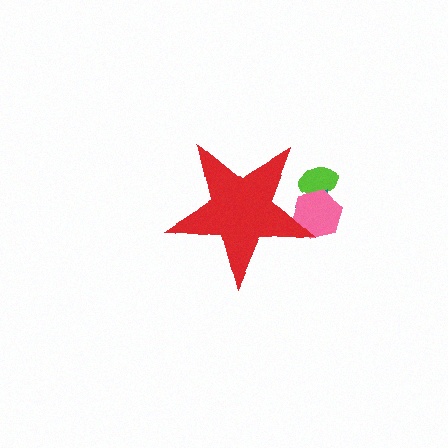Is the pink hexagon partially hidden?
Yes, the pink hexagon is partially hidden behind the red star.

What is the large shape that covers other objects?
A red star.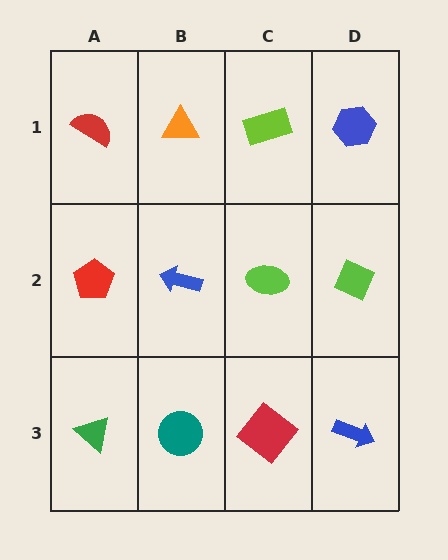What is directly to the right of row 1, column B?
A lime rectangle.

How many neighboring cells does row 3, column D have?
2.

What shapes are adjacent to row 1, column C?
A lime ellipse (row 2, column C), an orange triangle (row 1, column B), a blue hexagon (row 1, column D).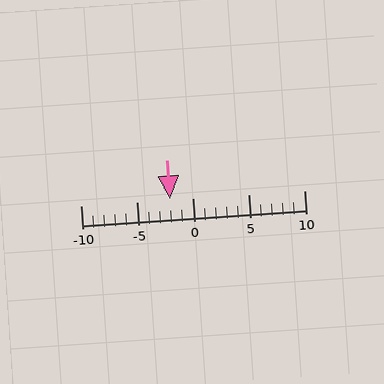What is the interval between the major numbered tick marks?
The major tick marks are spaced 5 units apart.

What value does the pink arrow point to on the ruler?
The pink arrow points to approximately -2.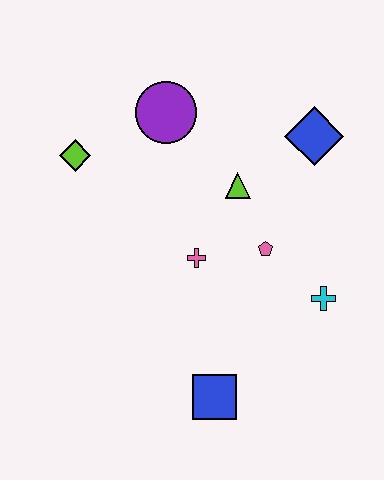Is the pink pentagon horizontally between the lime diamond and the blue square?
No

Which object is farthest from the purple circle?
The blue square is farthest from the purple circle.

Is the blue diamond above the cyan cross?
Yes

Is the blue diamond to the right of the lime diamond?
Yes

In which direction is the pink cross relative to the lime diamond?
The pink cross is to the right of the lime diamond.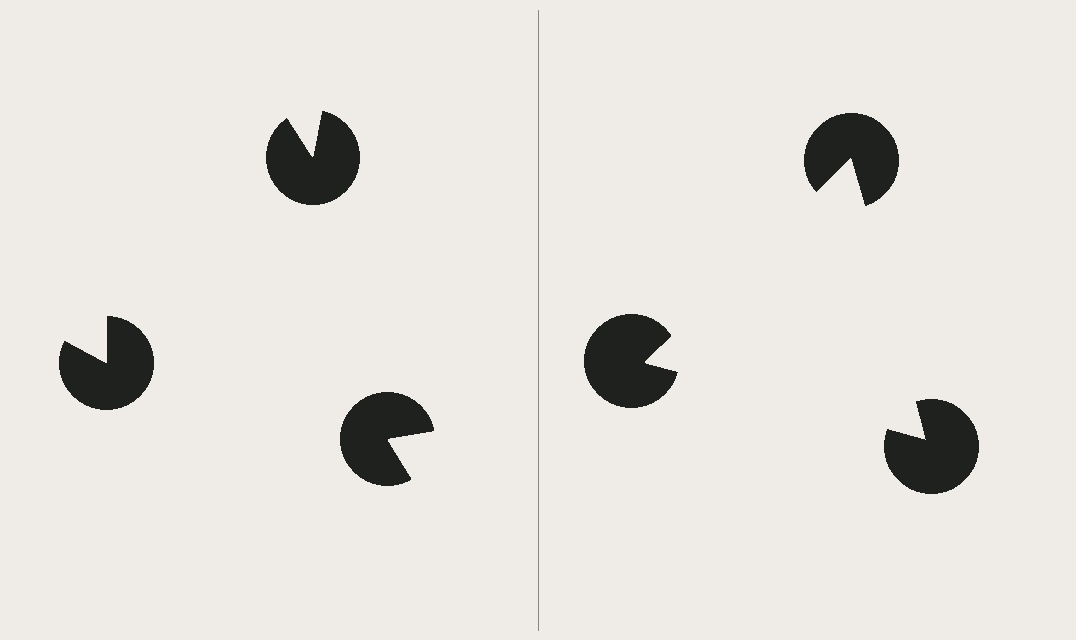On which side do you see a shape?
An illusory triangle appears on the right side. On the left side the wedge cuts are rotated, so no coherent shape forms.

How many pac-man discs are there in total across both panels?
6 — 3 on each side.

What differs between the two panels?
The pac-man discs are positioned identically on both sides; only the wedge orientations differ. On the right they align to a triangle; on the left they are misaligned.